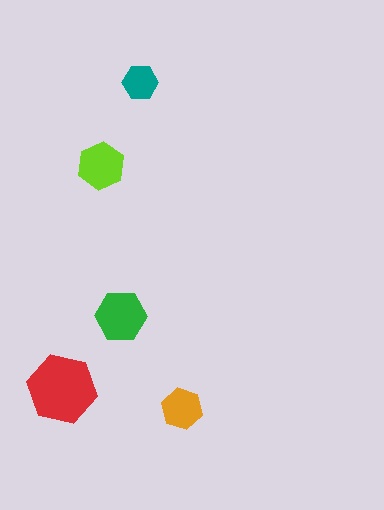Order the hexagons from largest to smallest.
the red one, the green one, the lime one, the orange one, the teal one.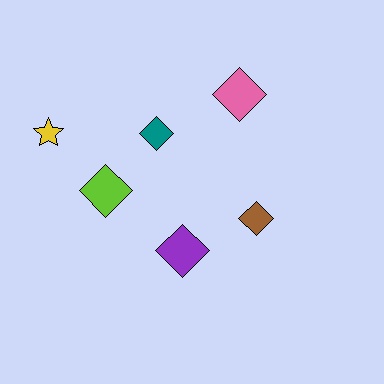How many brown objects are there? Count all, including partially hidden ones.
There is 1 brown object.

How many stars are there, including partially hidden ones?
There is 1 star.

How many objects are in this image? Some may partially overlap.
There are 6 objects.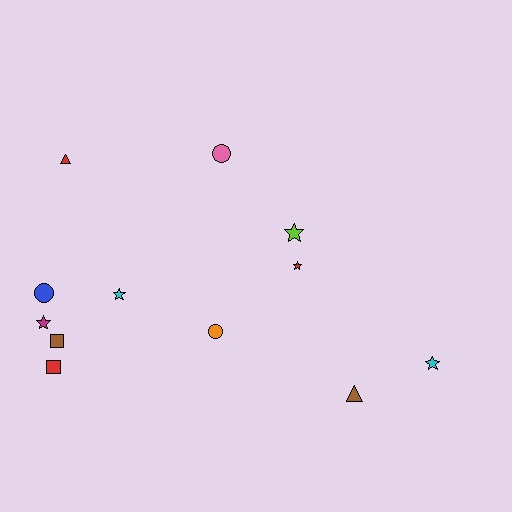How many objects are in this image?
There are 12 objects.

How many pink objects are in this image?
There is 1 pink object.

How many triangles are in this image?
There are 2 triangles.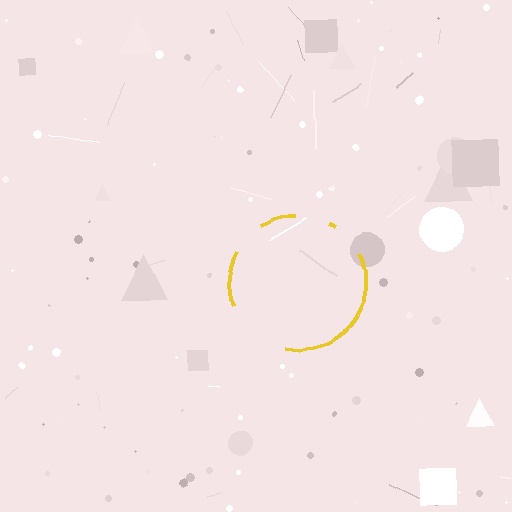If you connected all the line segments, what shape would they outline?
They would outline a circle.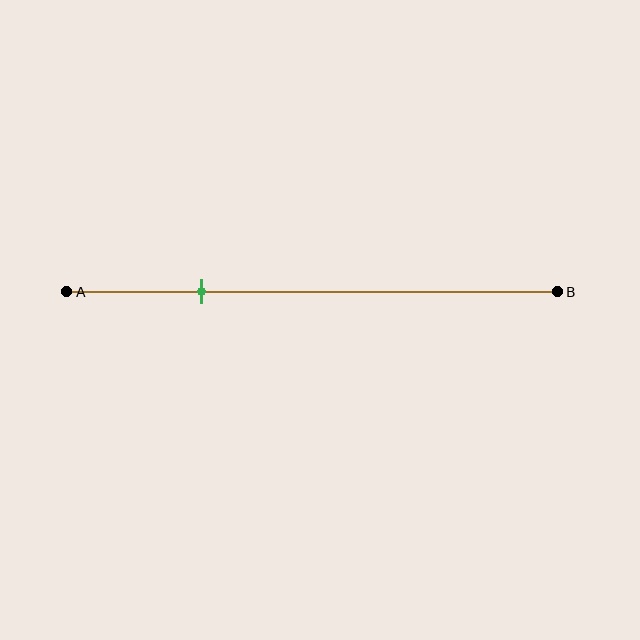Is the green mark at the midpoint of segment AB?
No, the mark is at about 30% from A, not at the 50% midpoint.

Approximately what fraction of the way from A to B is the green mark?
The green mark is approximately 30% of the way from A to B.